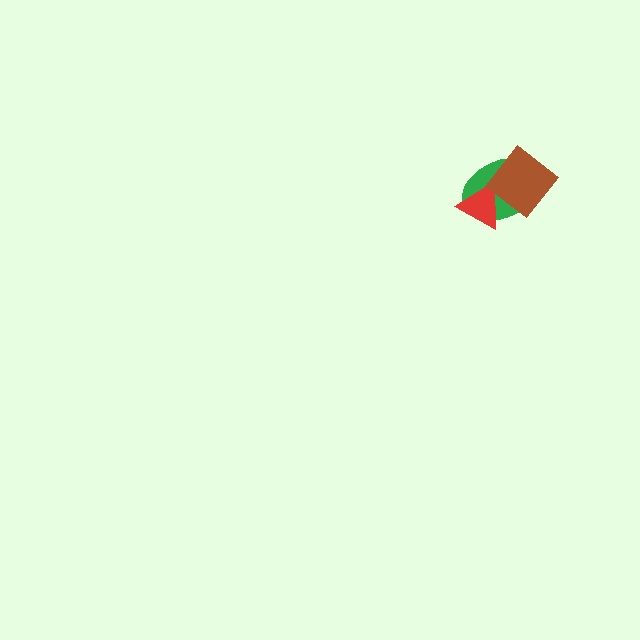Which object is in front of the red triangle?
The brown diamond is in front of the red triangle.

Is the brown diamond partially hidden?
No, no other shape covers it.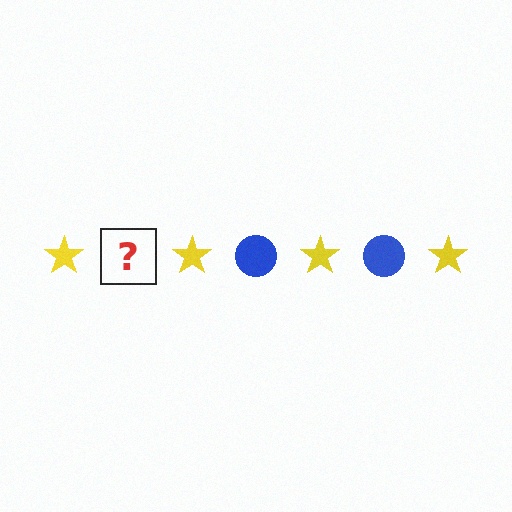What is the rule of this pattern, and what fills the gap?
The rule is that the pattern alternates between yellow star and blue circle. The gap should be filled with a blue circle.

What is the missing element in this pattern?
The missing element is a blue circle.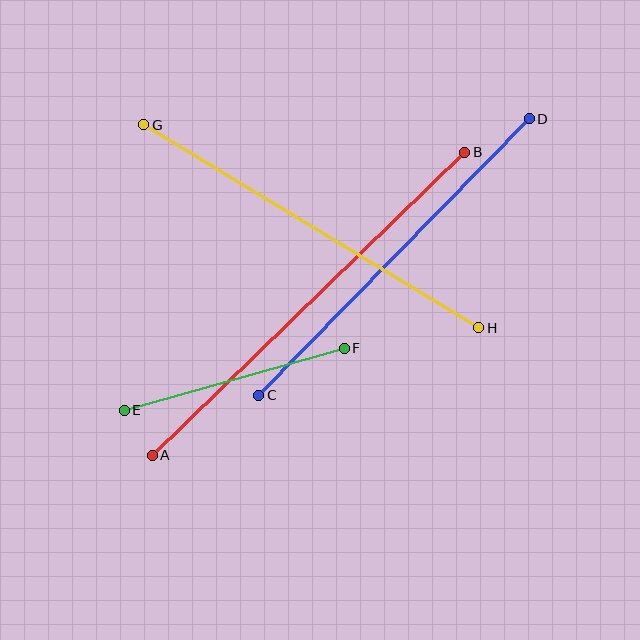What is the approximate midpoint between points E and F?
The midpoint is at approximately (234, 379) pixels.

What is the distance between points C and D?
The distance is approximately 387 pixels.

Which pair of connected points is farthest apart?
Points A and B are farthest apart.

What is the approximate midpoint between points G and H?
The midpoint is at approximately (311, 226) pixels.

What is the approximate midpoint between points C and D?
The midpoint is at approximately (394, 257) pixels.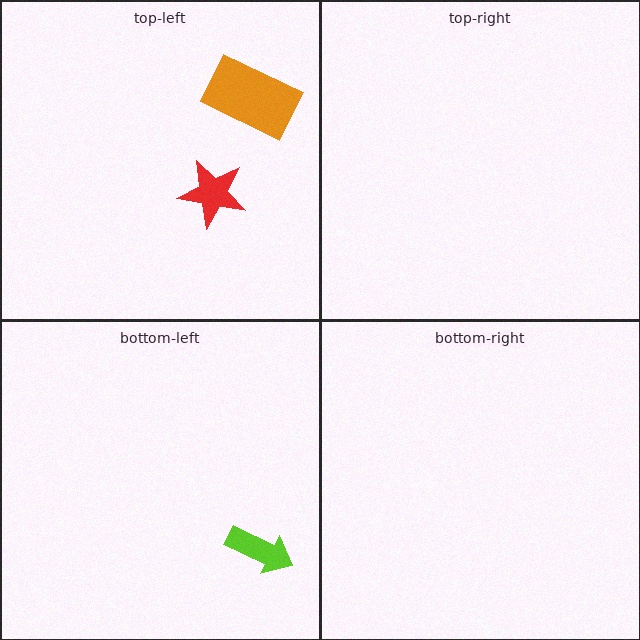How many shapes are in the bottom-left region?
1.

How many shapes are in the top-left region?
2.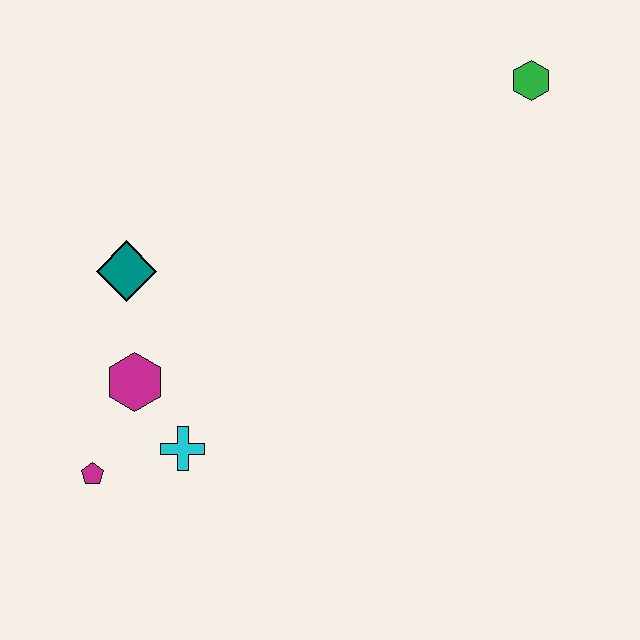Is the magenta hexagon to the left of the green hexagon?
Yes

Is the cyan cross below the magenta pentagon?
No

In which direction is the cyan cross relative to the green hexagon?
The cyan cross is below the green hexagon.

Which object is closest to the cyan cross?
The magenta hexagon is closest to the cyan cross.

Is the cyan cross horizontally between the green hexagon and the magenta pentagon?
Yes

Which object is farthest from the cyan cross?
The green hexagon is farthest from the cyan cross.